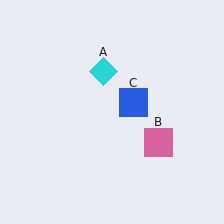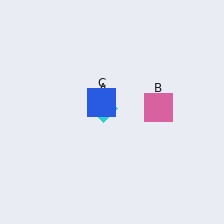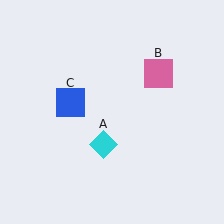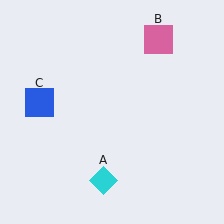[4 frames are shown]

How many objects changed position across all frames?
3 objects changed position: cyan diamond (object A), pink square (object B), blue square (object C).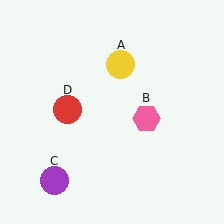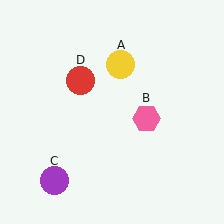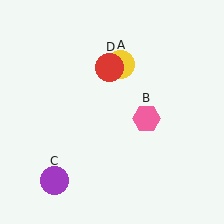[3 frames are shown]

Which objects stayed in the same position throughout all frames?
Yellow circle (object A) and pink hexagon (object B) and purple circle (object C) remained stationary.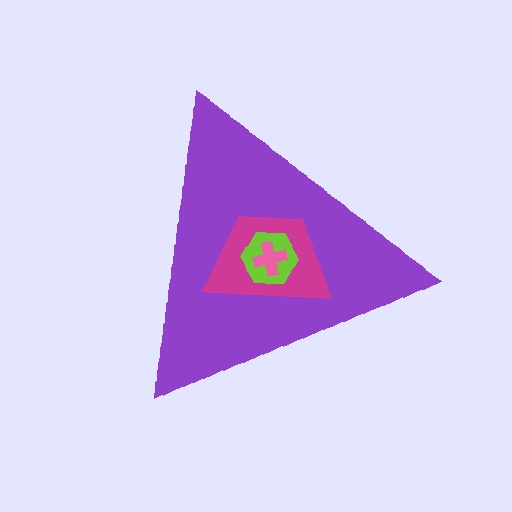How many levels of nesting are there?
4.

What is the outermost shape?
The purple triangle.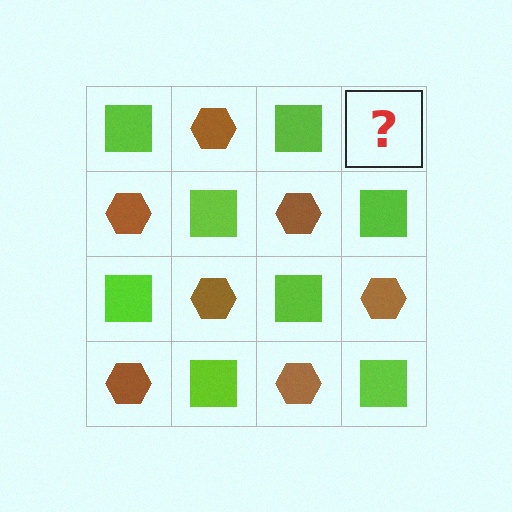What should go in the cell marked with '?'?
The missing cell should contain a brown hexagon.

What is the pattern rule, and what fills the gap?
The rule is that it alternates lime square and brown hexagon in a checkerboard pattern. The gap should be filled with a brown hexagon.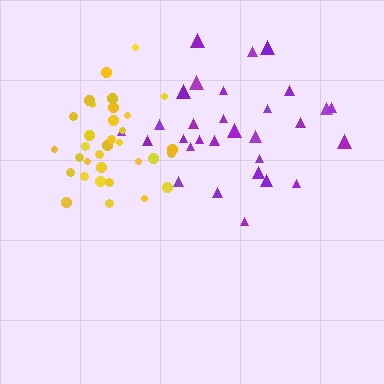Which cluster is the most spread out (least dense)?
Purple.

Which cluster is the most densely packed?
Yellow.